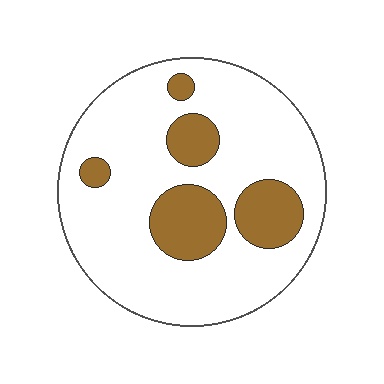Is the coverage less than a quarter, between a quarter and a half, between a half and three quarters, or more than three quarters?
Less than a quarter.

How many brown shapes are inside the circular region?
5.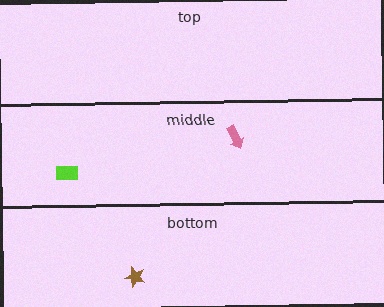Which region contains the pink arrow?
The middle region.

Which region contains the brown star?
The bottom region.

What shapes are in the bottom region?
The brown star.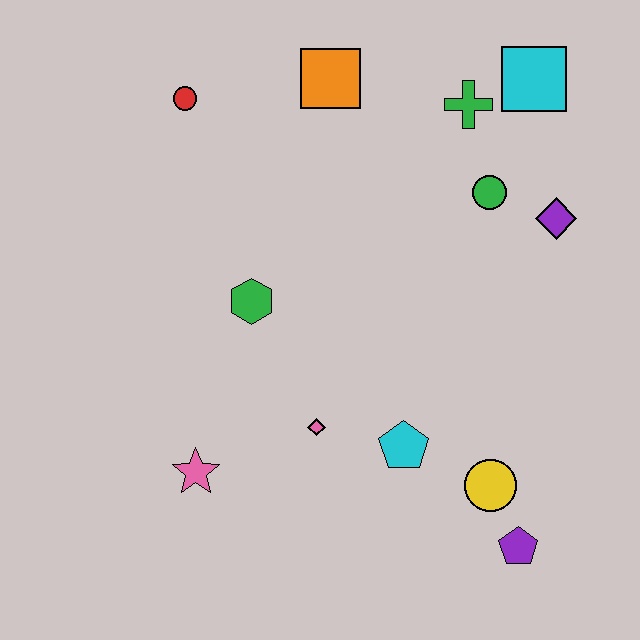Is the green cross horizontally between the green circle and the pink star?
Yes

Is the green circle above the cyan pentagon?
Yes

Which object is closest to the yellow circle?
The purple pentagon is closest to the yellow circle.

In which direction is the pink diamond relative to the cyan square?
The pink diamond is below the cyan square.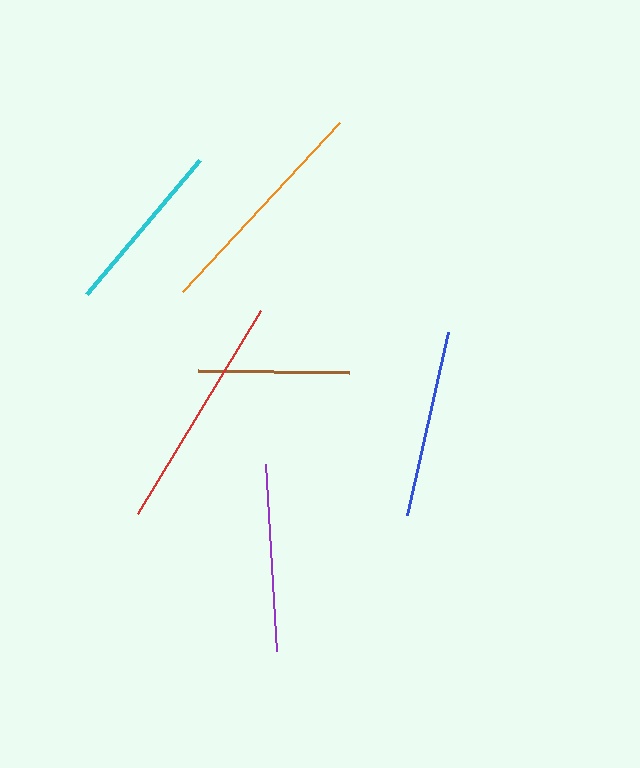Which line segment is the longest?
The red line is the longest at approximately 237 pixels.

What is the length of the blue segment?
The blue segment is approximately 187 pixels long.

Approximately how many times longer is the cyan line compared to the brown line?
The cyan line is approximately 1.2 times the length of the brown line.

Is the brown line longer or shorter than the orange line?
The orange line is longer than the brown line.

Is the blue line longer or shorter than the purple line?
The blue line is longer than the purple line.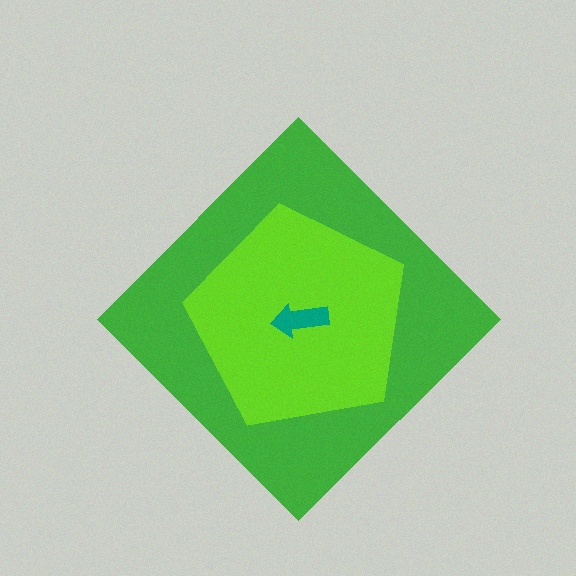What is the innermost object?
The teal arrow.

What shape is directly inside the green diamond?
The lime pentagon.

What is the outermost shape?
The green diamond.